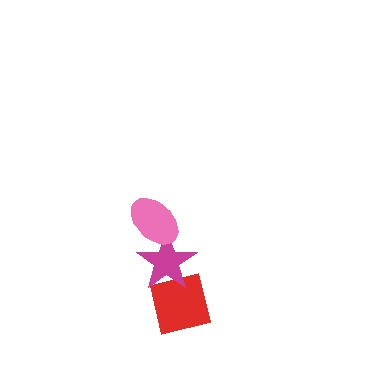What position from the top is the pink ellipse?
The pink ellipse is 1st from the top.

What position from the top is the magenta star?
The magenta star is 2nd from the top.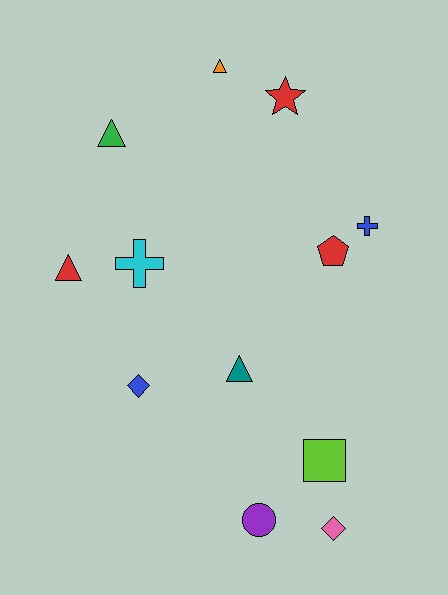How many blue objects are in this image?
There are 2 blue objects.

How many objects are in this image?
There are 12 objects.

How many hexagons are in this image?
There are no hexagons.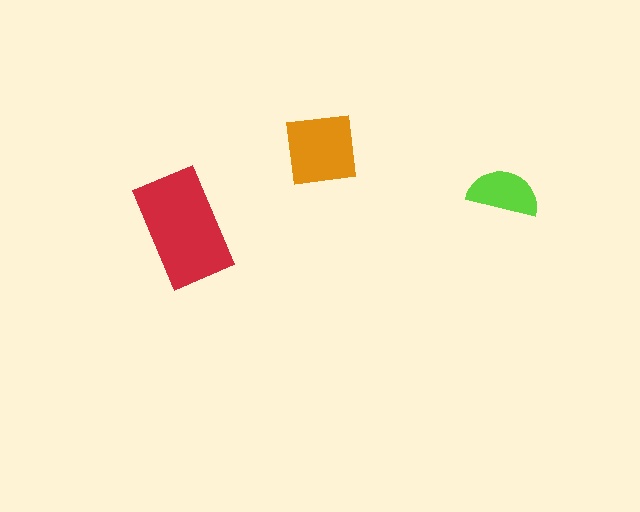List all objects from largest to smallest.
The red rectangle, the orange square, the lime semicircle.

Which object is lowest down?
The red rectangle is bottommost.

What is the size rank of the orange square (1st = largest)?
2nd.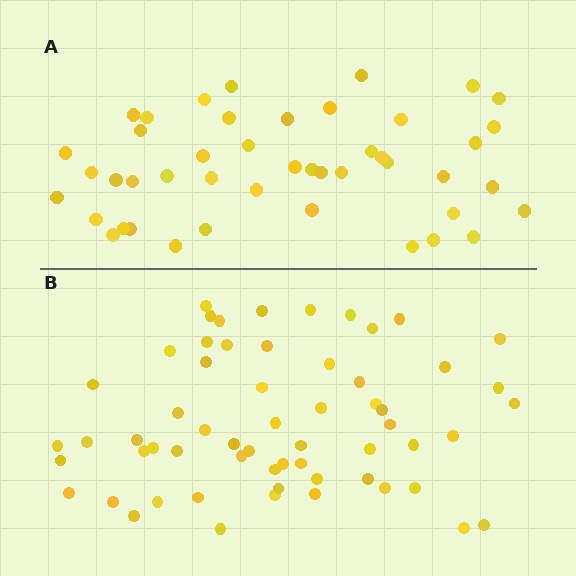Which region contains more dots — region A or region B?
Region B (the bottom region) has more dots.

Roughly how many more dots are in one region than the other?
Region B has approximately 15 more dots than region A.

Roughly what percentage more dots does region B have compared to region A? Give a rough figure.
About 35% more.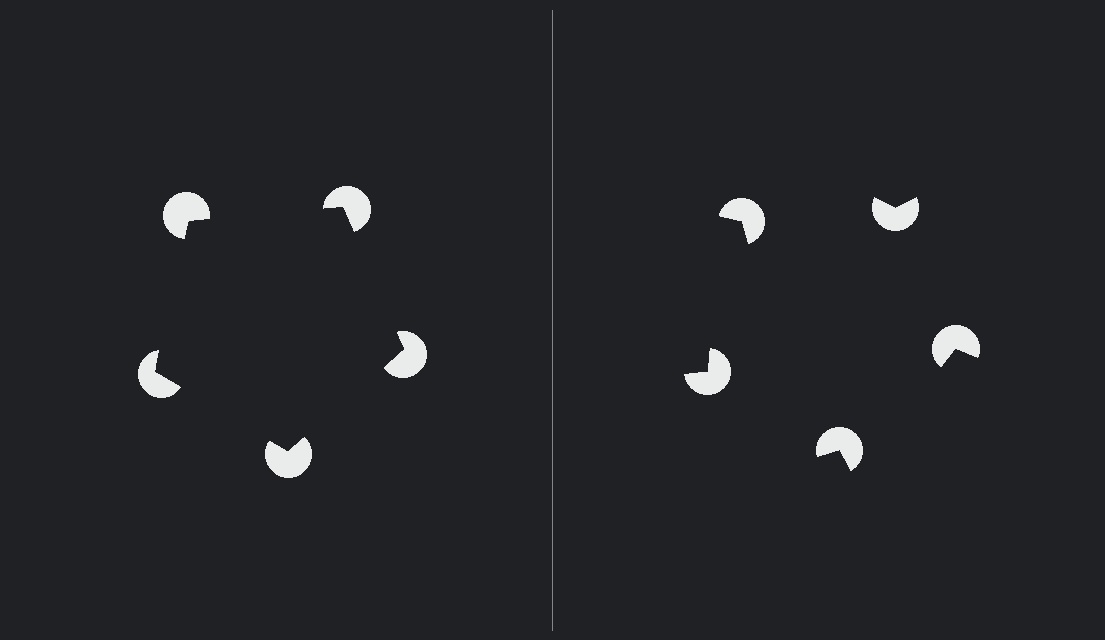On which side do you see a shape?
An illusory pentagon appears on the left side. On the right side the wedge cuts are rotated, so no coherent shape forms.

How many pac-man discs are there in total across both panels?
10 — 5 on each side.